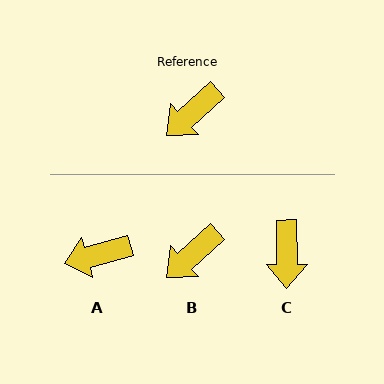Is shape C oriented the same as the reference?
No, it is off by about 49 degrees.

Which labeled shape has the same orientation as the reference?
B.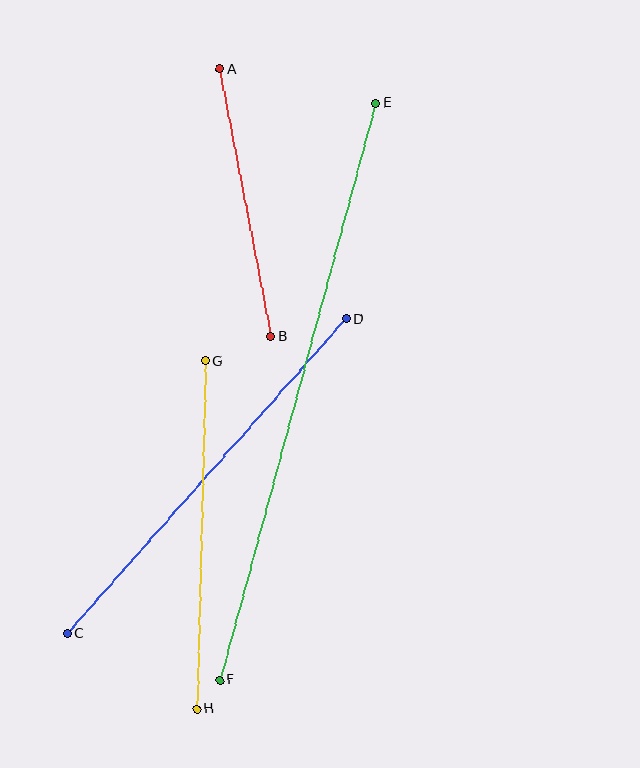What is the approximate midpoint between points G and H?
The midpoint is at approximately (201, 535) pixels.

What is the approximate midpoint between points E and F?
The midpoint is at approximately (298, 392) pixels.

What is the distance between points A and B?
The distance is approximately 272 pixels.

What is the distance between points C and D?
The distance is approximately 421 pixels.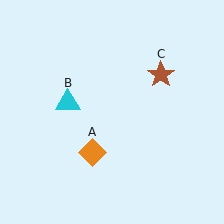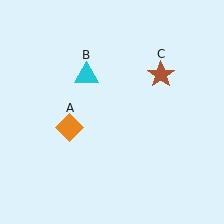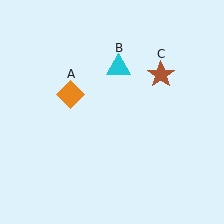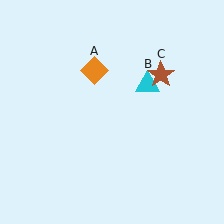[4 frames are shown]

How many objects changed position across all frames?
2 objects changed position: orange diamond (object A), cyan triangle (object B).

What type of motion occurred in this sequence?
The orange diamond (object A), cyan triangle (object B) rotated clockwise around the center of the scene.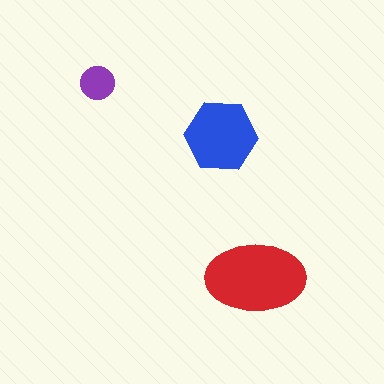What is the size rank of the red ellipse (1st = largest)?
1st.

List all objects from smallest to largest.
The purple circle, the blue hexagon, the red ellipse.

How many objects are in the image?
There are 3 objects in the image.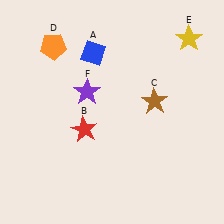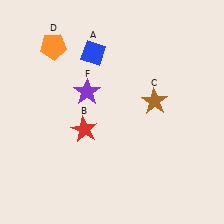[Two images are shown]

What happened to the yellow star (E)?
The yellow star (E) was removed in Image 2. It was in the top-right area of Image 1.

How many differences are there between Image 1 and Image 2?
There is 1 difference between the two images.